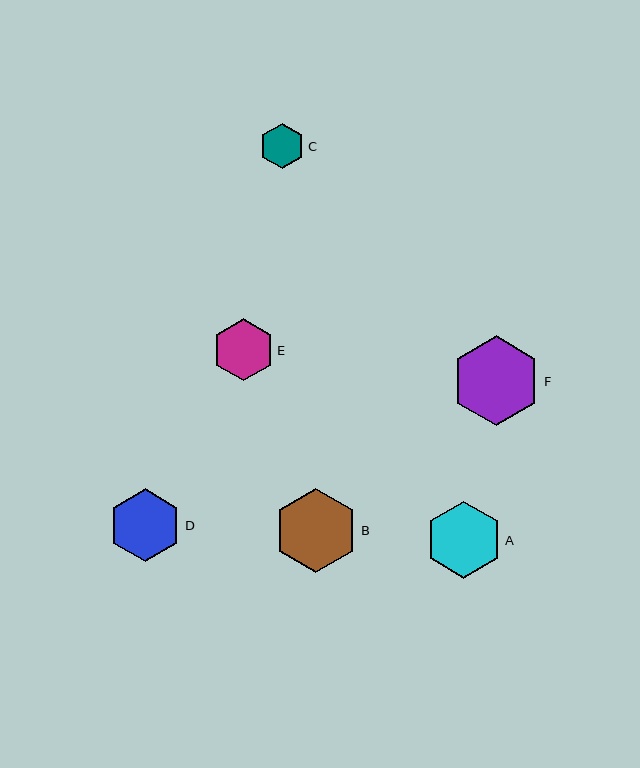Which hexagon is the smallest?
Hexagon C is the smallest with a size of approximately 45 pixels.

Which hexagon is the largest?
Hexagon F is the largest with a size of approximately 90 pixels.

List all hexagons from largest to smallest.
From largest to smallest: F, B, A, D, E, C.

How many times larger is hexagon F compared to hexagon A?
Hexagon F is approximately 1.2 times the size of hexagon A.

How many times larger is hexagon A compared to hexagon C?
Hexagon A is approximately 1.7 times the size of hexagon C.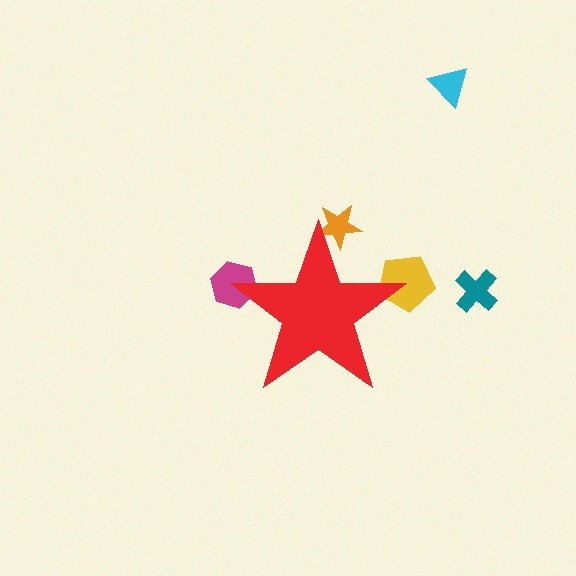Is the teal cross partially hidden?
No, the teal cross is fully visible.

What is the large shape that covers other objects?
A red star.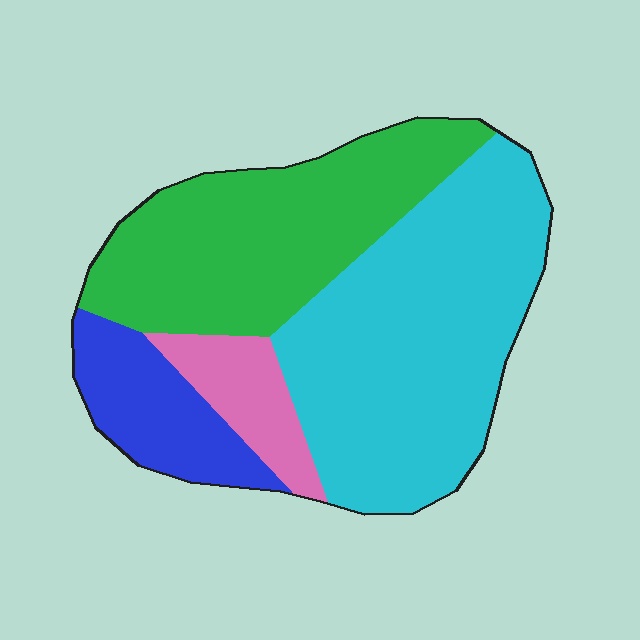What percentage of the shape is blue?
Blue covers 13% of the shape.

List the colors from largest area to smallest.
From largest to smallest: cyan, green, blue, pink.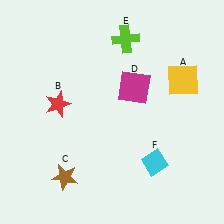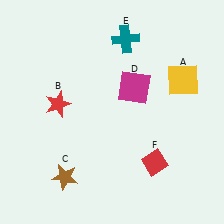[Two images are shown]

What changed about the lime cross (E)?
In Image 1, E is lime. In Image 2, it changed to teal.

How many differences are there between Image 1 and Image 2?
There are 2 differences between the two images.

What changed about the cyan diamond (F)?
In Image 1, F is cyan. In Image 2, it changed to red.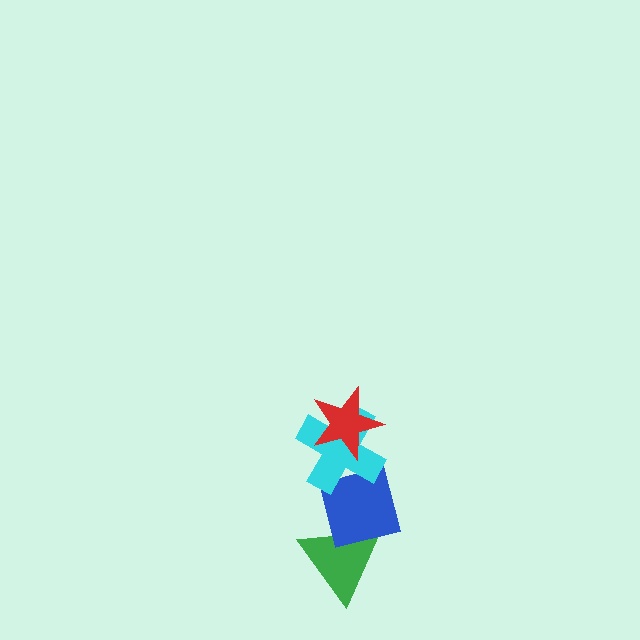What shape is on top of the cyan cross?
The red star is on top of the cyan cross.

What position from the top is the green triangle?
The green triangle is 4th from the top.